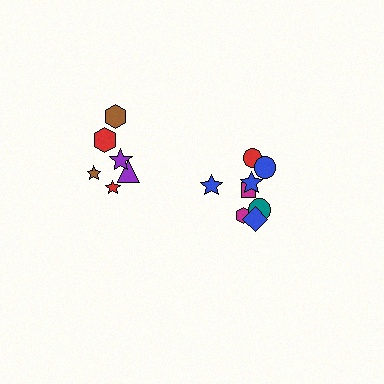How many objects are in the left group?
There are 6 objects.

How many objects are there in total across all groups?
There are 14 objects.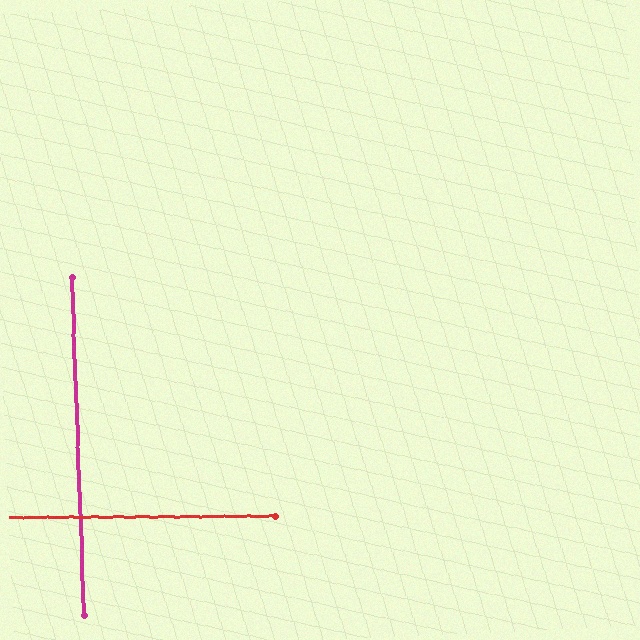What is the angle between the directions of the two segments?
Approximately 88 degrees.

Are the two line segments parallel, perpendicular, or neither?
Perpendicular — they meet at approximately 88°.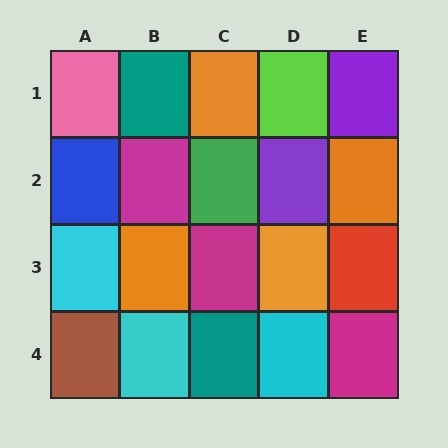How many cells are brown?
1 cell is brown.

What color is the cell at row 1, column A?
Pink.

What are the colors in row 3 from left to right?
Cyan, orange, magenta, orange, red.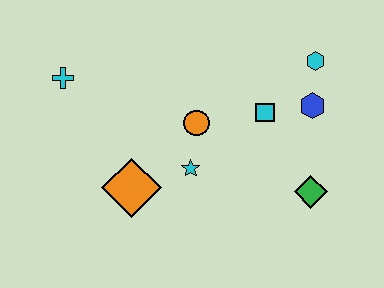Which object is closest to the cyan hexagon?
The blue hexagon is closest to the cyan hexagon.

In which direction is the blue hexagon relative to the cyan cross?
The blue hexagon is to the right of the cyan cross.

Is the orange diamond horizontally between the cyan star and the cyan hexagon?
No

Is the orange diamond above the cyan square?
No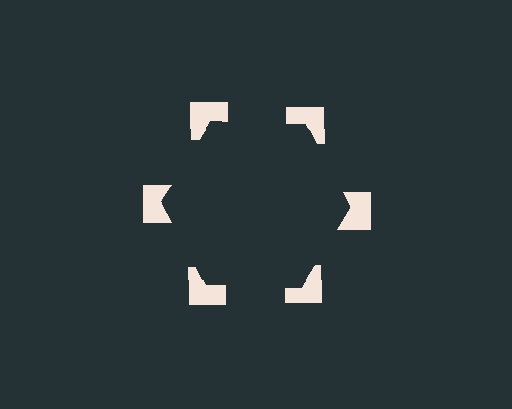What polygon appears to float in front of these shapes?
An illusory hexagon — its edges are inferred from the aligned wedge cuts in the notched squares, not physically drawn.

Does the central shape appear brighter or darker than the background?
It typically appears slightly darker than the background, even though no actual brightness change is drawn.